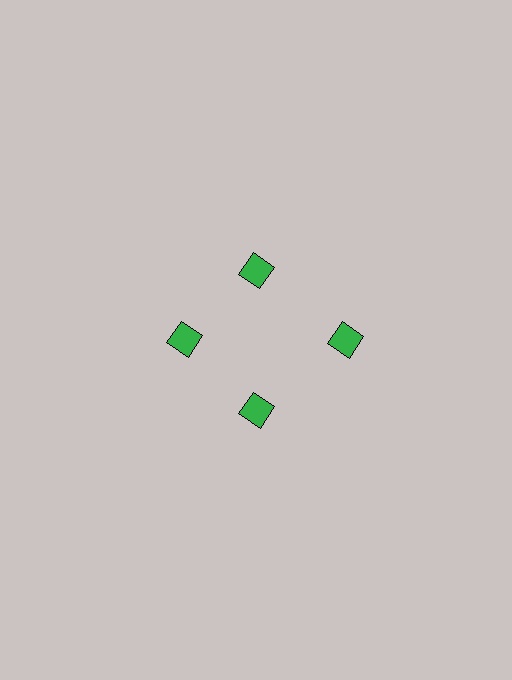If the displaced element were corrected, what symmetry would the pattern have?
It would have 4-fold rotational symmetry — the pattern would map onto itself every 90 degrees.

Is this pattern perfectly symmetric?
No. The 4 green squares are arranged in a ring, but one element near the 3 o'clock position is pushed outward from the center, breaking the 4-fold rotational symmetry.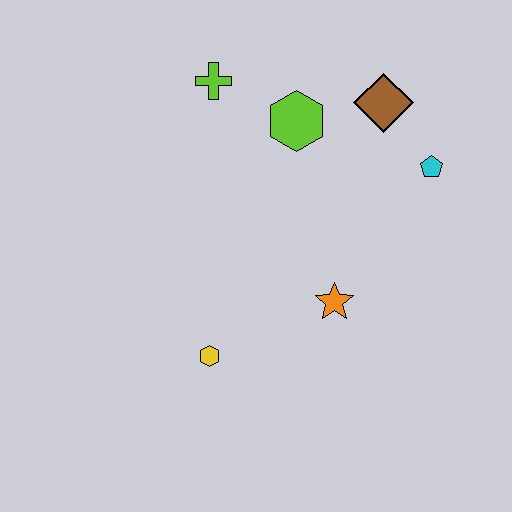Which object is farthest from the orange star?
The lime cross is farthest from the orange star.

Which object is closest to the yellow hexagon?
The orange star is closest to the yellow hexagon.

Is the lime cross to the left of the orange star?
Yes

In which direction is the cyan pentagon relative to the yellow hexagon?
The cyan pentagon is to the right of the yellow hexagon.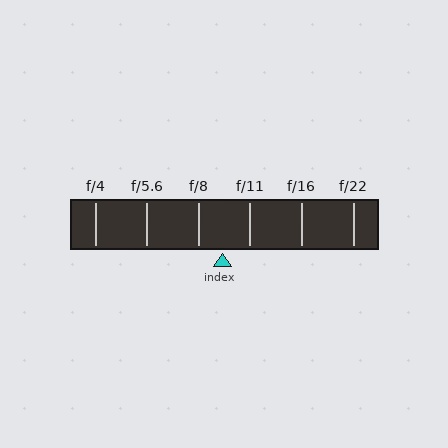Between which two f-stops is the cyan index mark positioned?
The index mark is between f/8 and f/11.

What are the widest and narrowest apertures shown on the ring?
The widest aperture shown is f/4 and the narrowest is f/22.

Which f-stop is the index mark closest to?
The index mark is closest to f/8.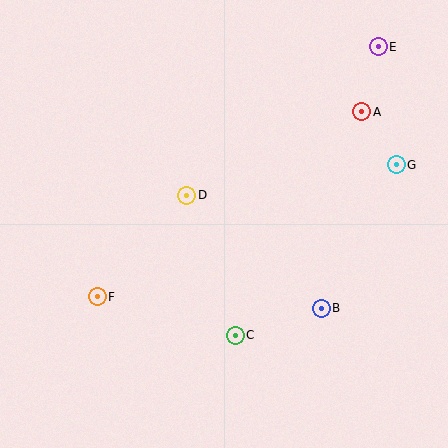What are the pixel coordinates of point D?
Point D is at (187, 195).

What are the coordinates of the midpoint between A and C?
The midpoint between A and C is at (299, 223).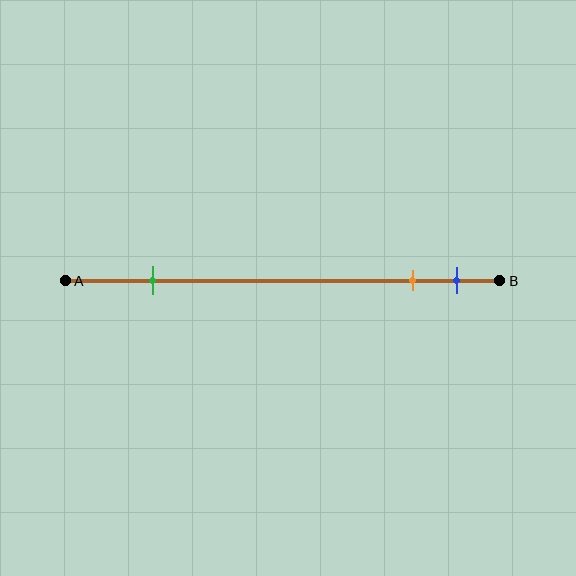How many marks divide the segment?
There are 3 marks dividing the segment.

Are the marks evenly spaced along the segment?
No, the marks are not evenly spaced.